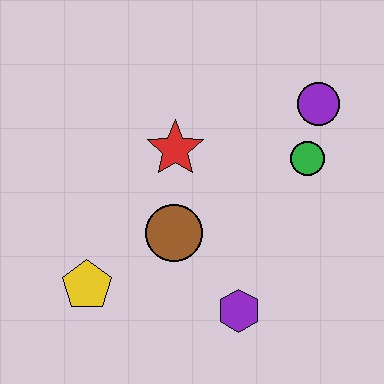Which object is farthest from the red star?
The purple hexagon is farthest from the red star.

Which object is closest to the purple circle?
The green circle is closest to the purple circle.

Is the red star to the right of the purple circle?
No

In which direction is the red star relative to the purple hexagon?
The red star is above the purple hexagon.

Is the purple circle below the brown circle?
No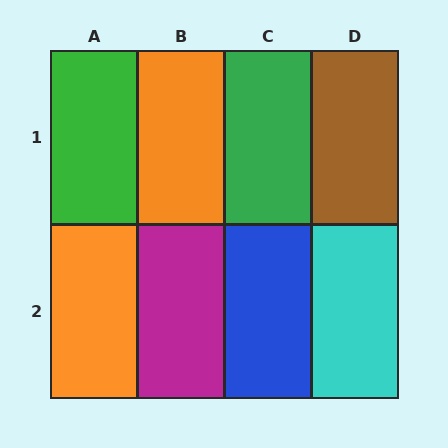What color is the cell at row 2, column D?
Cyan.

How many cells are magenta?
1 cell is magenta.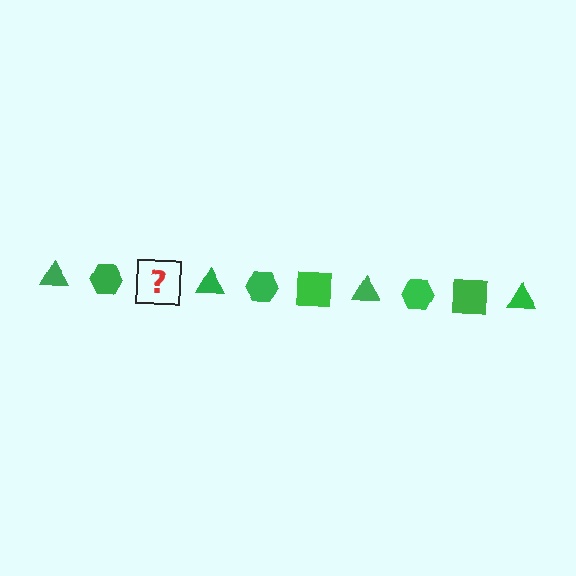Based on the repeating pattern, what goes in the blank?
The blank should be a green square.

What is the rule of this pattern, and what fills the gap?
The rule is that the pattern cycles through triangle, hexagon, square shapes in green. The gap should be filled with a green square.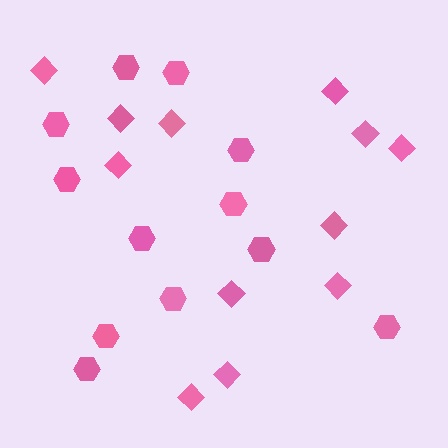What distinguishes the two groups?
There are 2 groups: one group of hexagons (12) and one group of diamonds (12).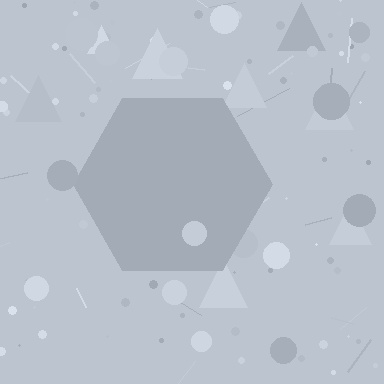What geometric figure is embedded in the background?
A hexagon is embedded in the background.